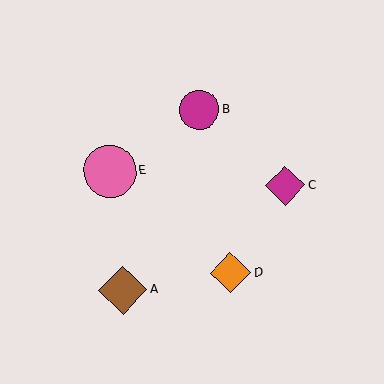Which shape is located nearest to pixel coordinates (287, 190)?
The magenta diamond (labeled C) at (285, 186) is nearest to that location.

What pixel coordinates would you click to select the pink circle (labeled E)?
Click at (110, 171) to select the pink circle E.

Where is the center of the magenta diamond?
The center of the magenta diamond is at (285, 186).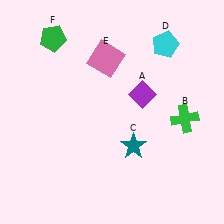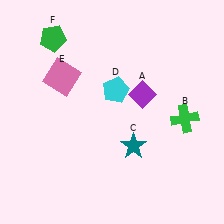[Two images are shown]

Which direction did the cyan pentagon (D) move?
The cyan pentagon (D) moved left.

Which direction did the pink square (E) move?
The pink square (E) moved left.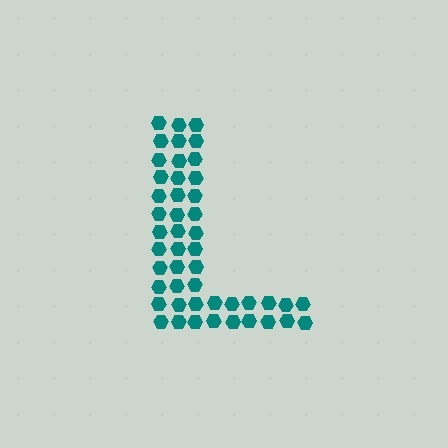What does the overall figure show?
The overall figure shows the letter L.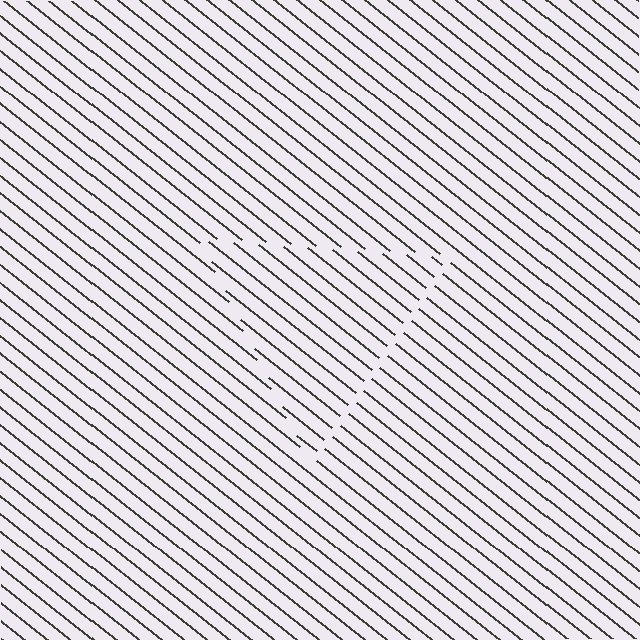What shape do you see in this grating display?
An illusory triangle. The interior of the shape contains the same grating, shifted by half a period — the contour is defined by the phase discontinuity where line-ends from the inner and outer gratings abut.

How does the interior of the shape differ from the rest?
The interior of the shape contains the same grating, shifted by half a period — the contour is defined by the phase discontinuity where line-ends from the inner and outer gratings abut.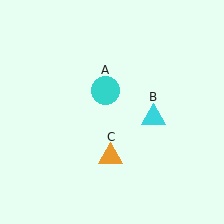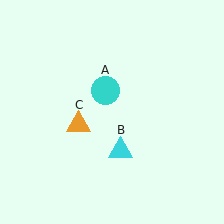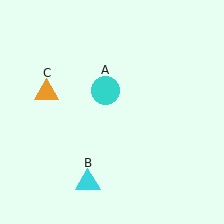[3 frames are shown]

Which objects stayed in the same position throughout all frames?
Cyan circle (object A) remained stationary.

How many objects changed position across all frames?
2 objects changed position: cyan triangle (object B), orange triangle (object C).